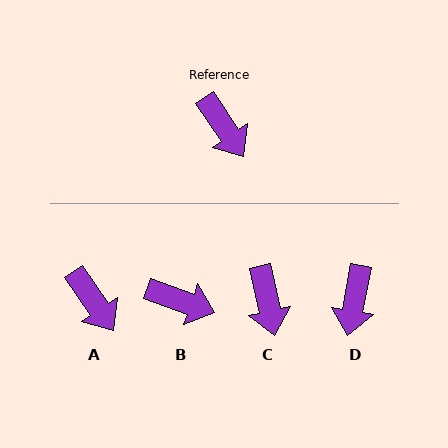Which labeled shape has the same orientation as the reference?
A.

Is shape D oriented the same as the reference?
No, it is off by about 45 degrees.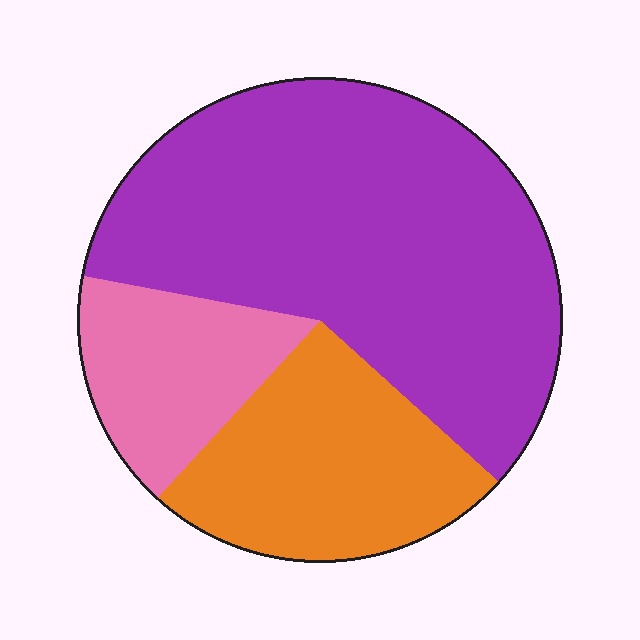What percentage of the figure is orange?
Orange takes up about one quarter (1/4) of the figure.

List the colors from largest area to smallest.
From largest to smallest: purple, orange, pink.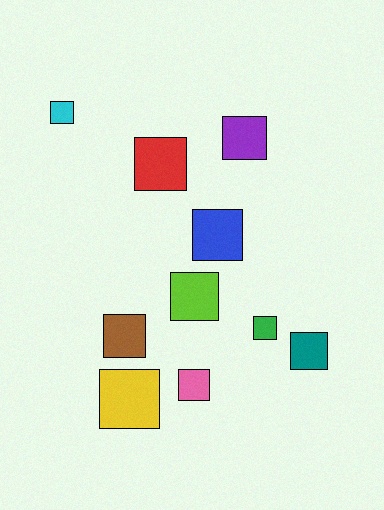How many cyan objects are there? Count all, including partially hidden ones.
There is 1 cyan object.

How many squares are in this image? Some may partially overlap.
There are 10 squares.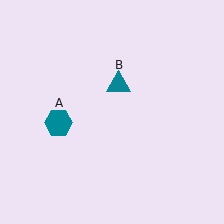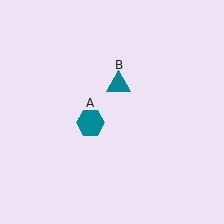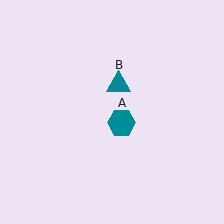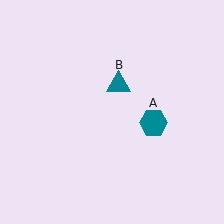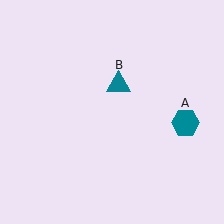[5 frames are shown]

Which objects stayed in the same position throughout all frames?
Teal triangle (object B) remained stationary.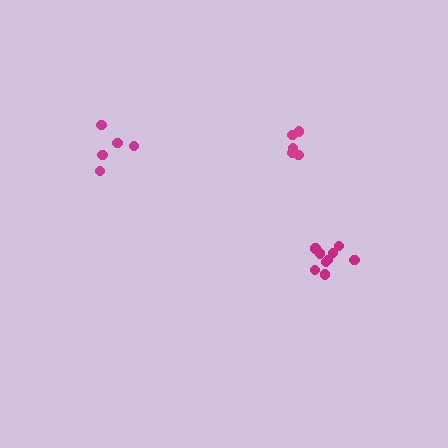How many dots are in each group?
Group 1: 6 dots, Group 2: 5 dots, Group 3: 9 dots (20 total).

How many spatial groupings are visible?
There are 3 spatial groupings.